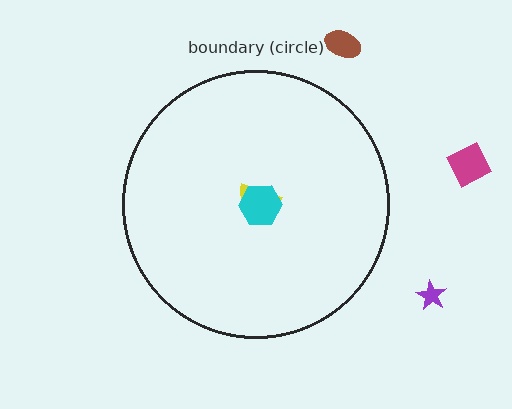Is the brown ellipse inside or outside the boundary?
Outside.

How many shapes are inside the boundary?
2 inside, 3 outside.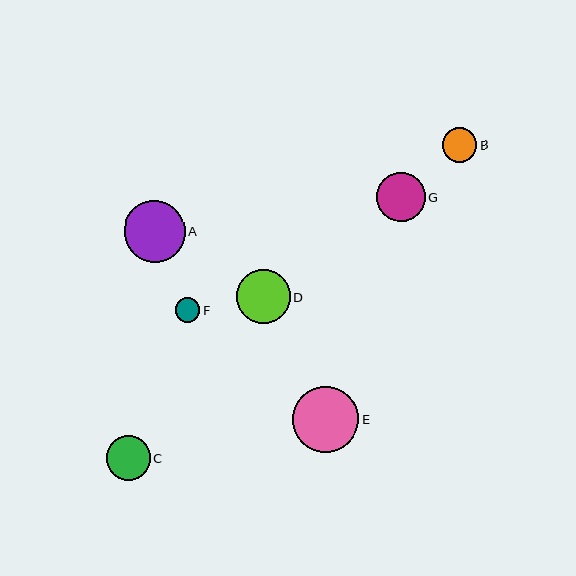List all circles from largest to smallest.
From largest to smallest: E, A, D, G, C, B, F.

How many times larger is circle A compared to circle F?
Circle A is approximately 2.5 times the size of circle F.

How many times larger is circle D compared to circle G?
Circle D is approximately 1.1 times the size of circle G.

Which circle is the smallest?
Circle F is the smallest with a size of approximately 24 pixels.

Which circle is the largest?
Circle E is the largest with a size of approximately 66 pixels.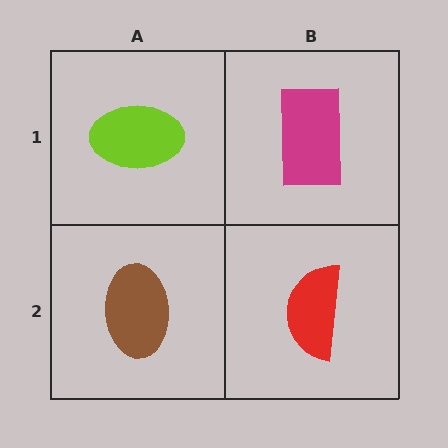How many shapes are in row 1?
2 shapes.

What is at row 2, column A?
A brown ellipse.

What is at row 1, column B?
A magenta rectangle.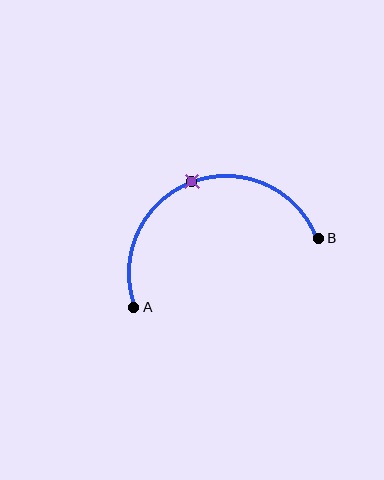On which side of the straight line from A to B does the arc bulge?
The arc bulges above the straight line connecting A and B.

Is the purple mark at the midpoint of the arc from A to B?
Yes. The purple mark lies on the arc at equal arc-length from both A and B — it is the arc midpoint.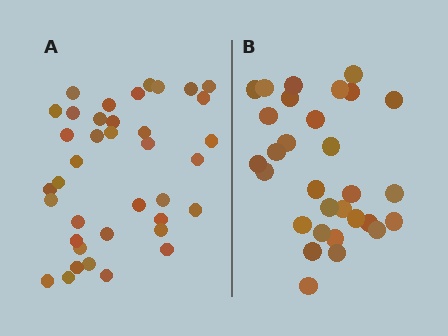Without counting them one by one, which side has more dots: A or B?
Region A (the left region) has more dots.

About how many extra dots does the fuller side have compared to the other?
Region A has roughly 8 or so more dots than region B.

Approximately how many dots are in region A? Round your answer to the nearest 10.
About 40 dots. (The exact count is 38, which rounds to 40.)